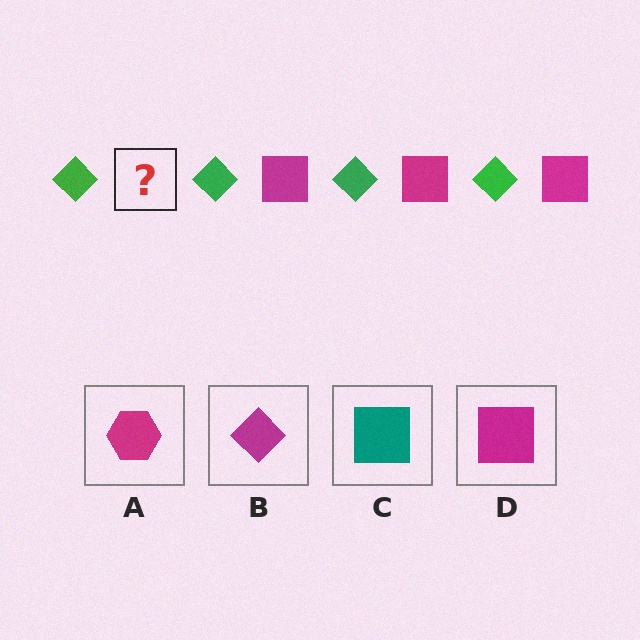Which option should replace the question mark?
Option D.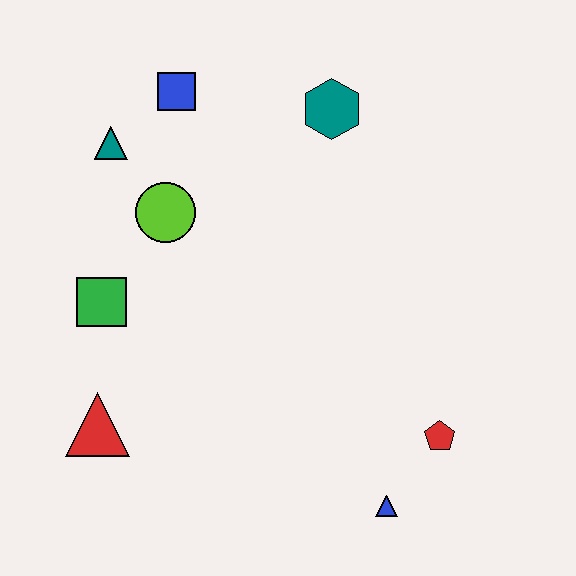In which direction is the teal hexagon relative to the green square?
The teal hexagon is to the right of the green square.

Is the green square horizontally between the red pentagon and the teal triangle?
No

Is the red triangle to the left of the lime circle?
Yes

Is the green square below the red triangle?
No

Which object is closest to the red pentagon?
The blue triangle is closest to the red pentagon.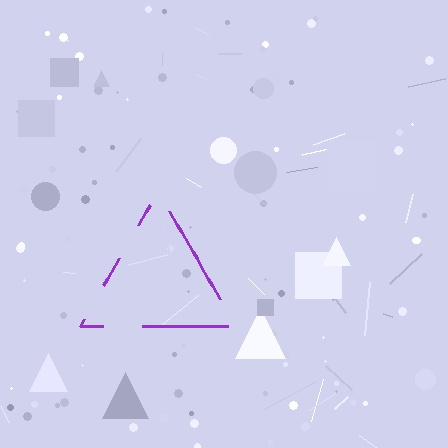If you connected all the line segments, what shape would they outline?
They would outline a triangle.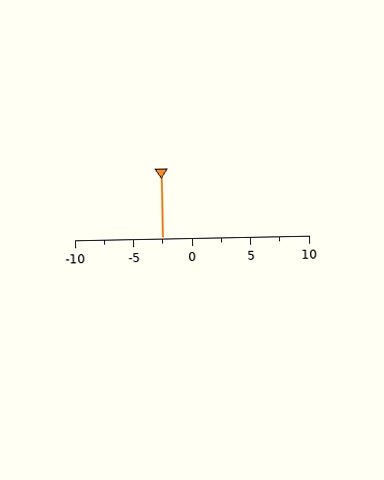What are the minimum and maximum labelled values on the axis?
The axis runs from -10 to 10.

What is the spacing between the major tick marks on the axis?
The major ticks are spaced 5 apart.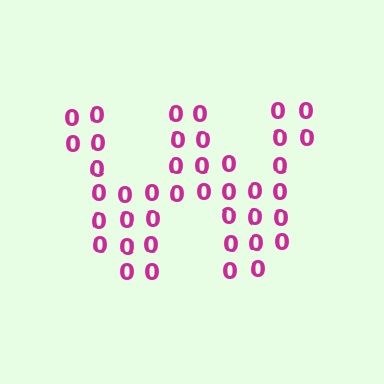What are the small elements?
The small elements are digit 0's.